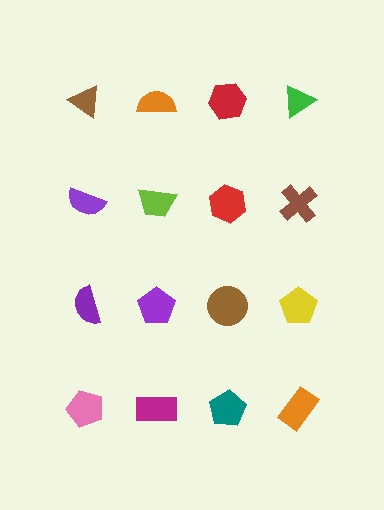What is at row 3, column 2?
A purple pentagon.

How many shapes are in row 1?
4 shapes.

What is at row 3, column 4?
A yellow pentagon.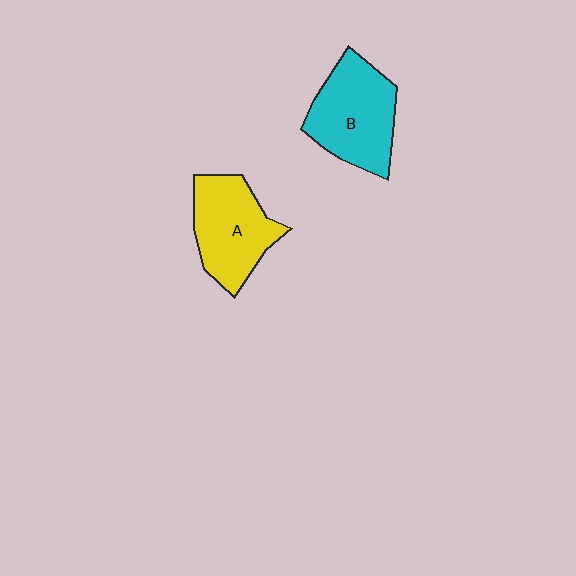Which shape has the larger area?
Shape B (cyan).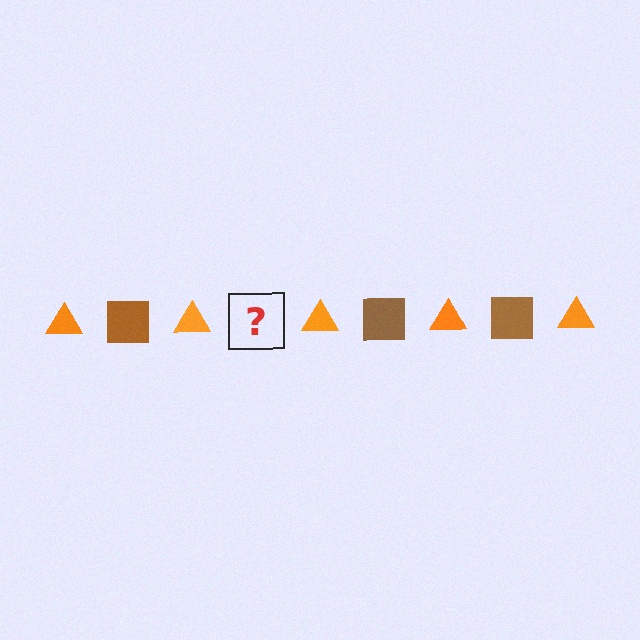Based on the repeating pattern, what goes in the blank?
The blank should be a brown square.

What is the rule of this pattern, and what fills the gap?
The rule is that the pattern alternates between orange triangle and brown square. The gap should be filled with a brown square.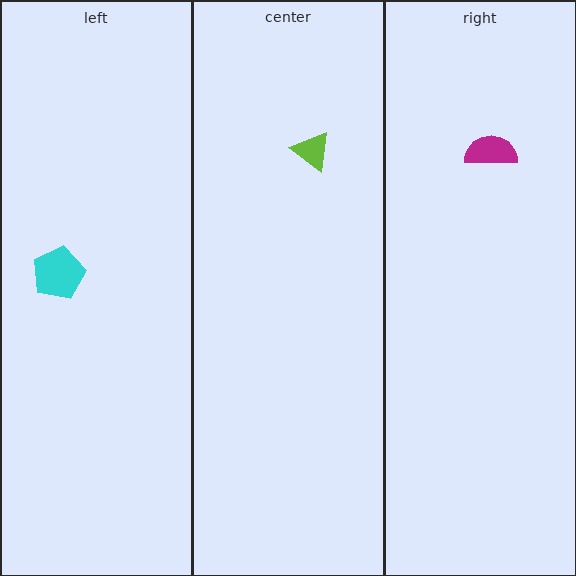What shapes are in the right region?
The magenta semicircle.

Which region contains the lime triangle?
The center region.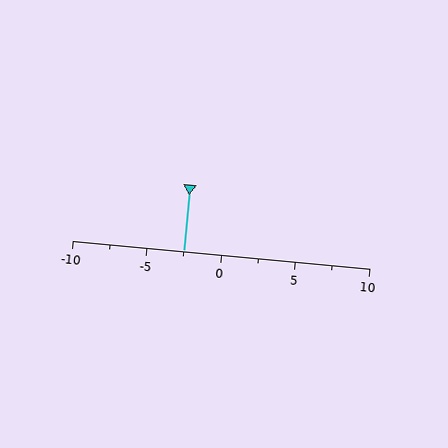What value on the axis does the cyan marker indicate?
The marker indicates approximately -2.5.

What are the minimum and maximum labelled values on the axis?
The axis runs from -10 to 10.